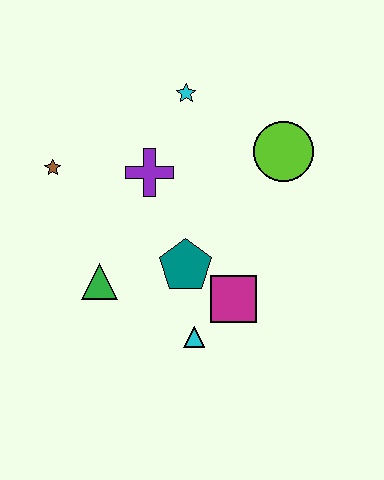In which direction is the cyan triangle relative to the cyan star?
The cyan triangle is below the cyan star.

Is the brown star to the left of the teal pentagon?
Yes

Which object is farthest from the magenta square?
The brown star is farthest from the magenta square.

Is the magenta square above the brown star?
No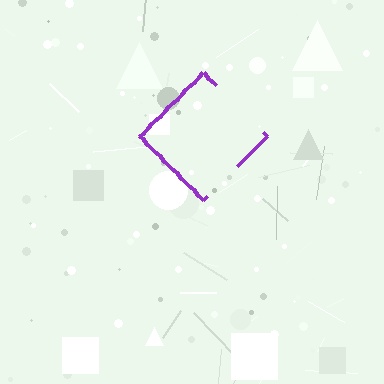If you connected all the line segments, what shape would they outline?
They would outline a diamond.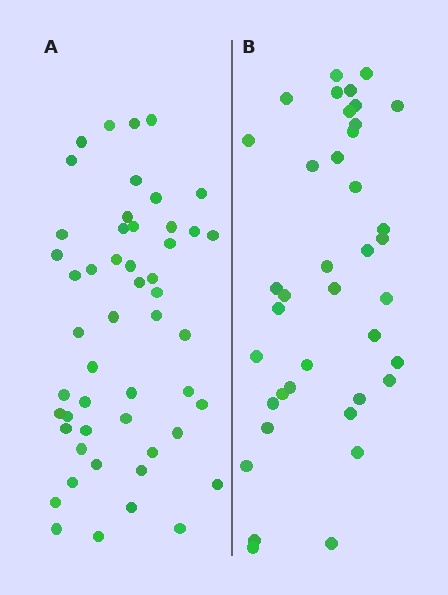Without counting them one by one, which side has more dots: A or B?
Region A (the left region) has more dots.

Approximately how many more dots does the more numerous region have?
Region A has roughly 12 or so more dots than region B.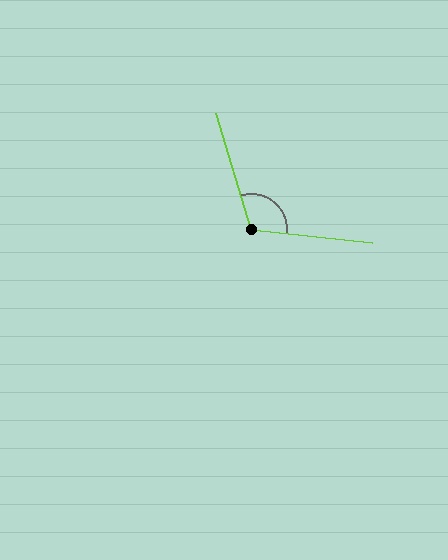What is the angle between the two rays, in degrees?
Approximately 113 degrees.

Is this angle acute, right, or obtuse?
It is obtuse.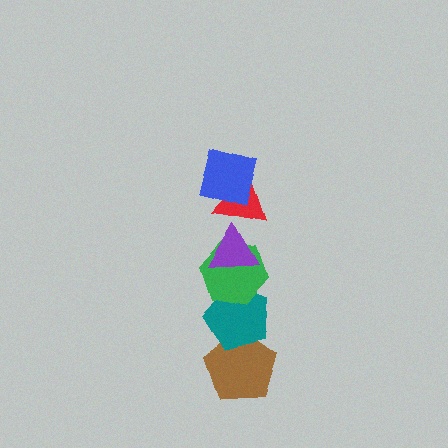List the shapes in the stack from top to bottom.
From top to bottom: the blue square, the red triangle, the purple triangle, the green hexagon, the teal pentagon, the brown pentagon.